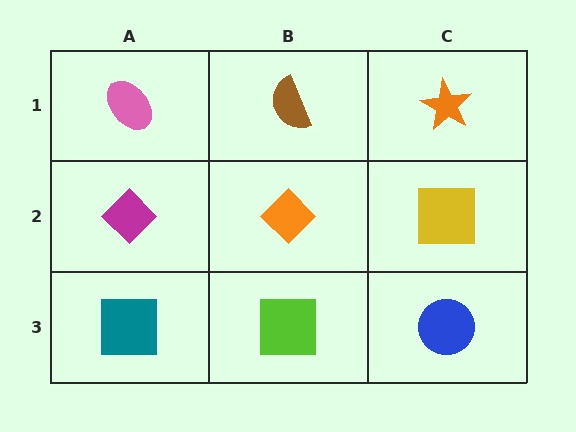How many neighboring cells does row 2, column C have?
3.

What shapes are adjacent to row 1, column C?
A yellow square (row 2, column C), a brown semicircle (row 1, column B).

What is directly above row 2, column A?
A pink ellipse.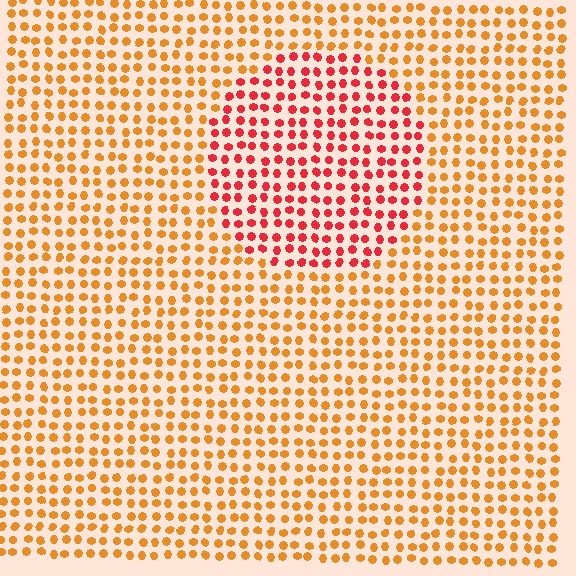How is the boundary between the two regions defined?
The boundary is defined purely by a slight shift in hue (about 38 degrees). Spacing, size, and orientation are identical on both sides.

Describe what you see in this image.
The image is filled with small orange elements in a uniform arrangement. A circle-shaped region is visible where the elements are tinted to a slightly different hue, forming a subtle color boundary.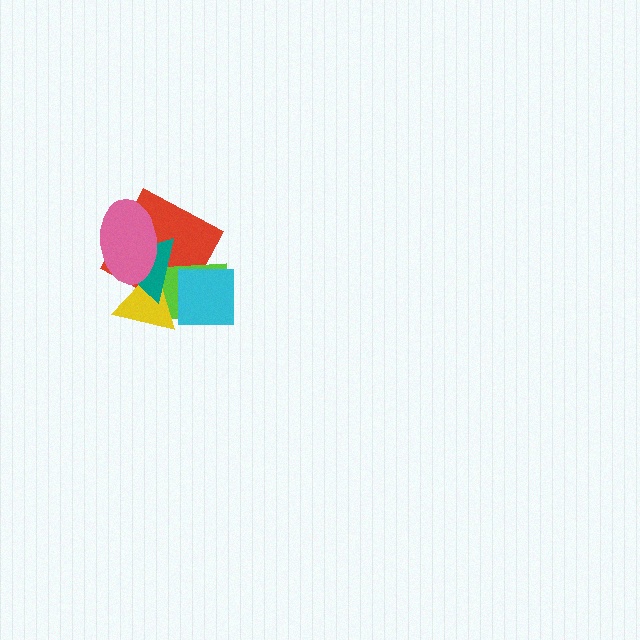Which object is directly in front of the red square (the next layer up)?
The lime rectangle is directly in front of the red square.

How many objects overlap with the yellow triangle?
4 objects overlap with the yellow triangle.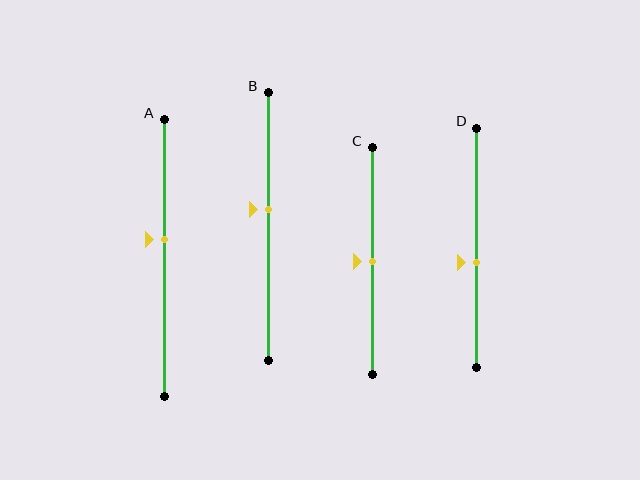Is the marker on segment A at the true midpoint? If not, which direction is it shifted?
No, the marker on segment A is shifted upward by about 7% of the segment length.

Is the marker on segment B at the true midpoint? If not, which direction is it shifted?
No, the marker on segment B is shifted upward by about 7% of the segment length.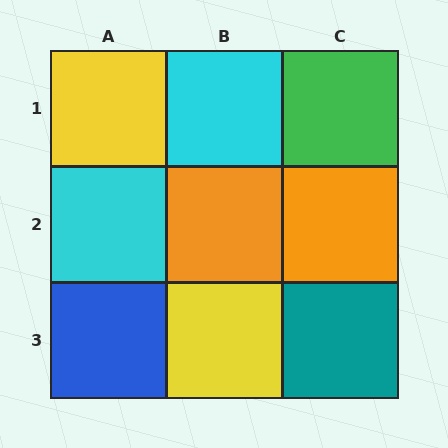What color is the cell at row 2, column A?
Cyan.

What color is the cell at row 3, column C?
Teal.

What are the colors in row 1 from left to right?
Yellow, cyan, green.